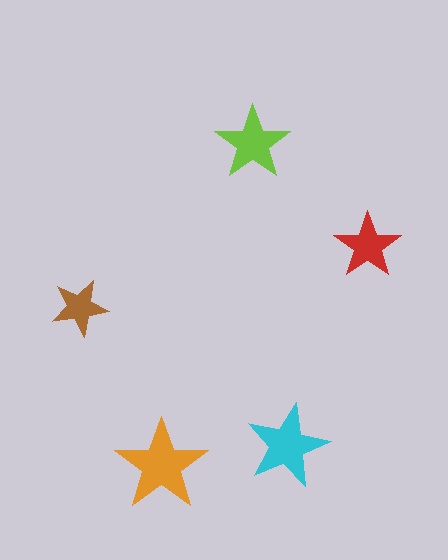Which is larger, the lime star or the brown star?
The lime one.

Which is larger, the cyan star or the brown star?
The cyan one.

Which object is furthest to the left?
The brown star is leftmost.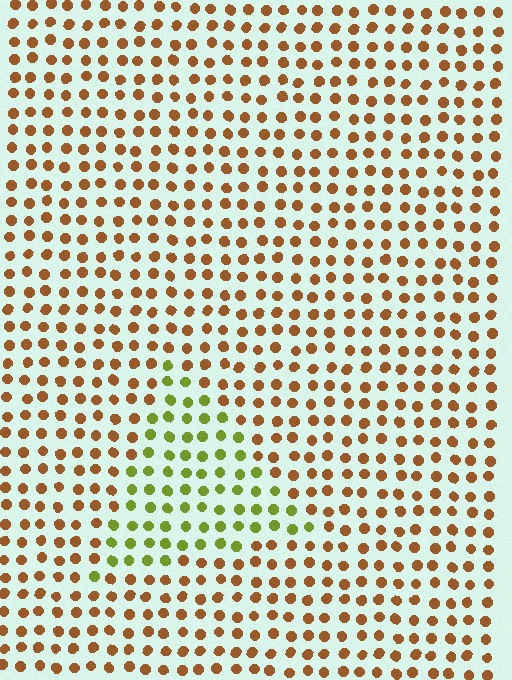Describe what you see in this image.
The image is filled with small brown elements in a uniform arrangement. A triangle-shaped region is visible where the elements are tinted to a slightly different hue, forming a subtle color boundary.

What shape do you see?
I see a triangle.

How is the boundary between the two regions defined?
The boundary is defined purely by a slight shift in hue (about 56 degrees). Spacing, size, and orientation are identical on both sides.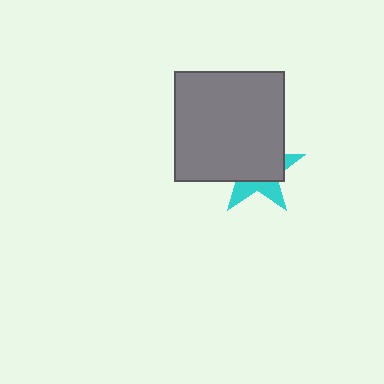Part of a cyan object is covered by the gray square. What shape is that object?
It is a star.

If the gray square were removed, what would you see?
You would see the complete cyan star.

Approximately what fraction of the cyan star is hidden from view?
Roughly 65% of the cyan star is hidden behind the gray square.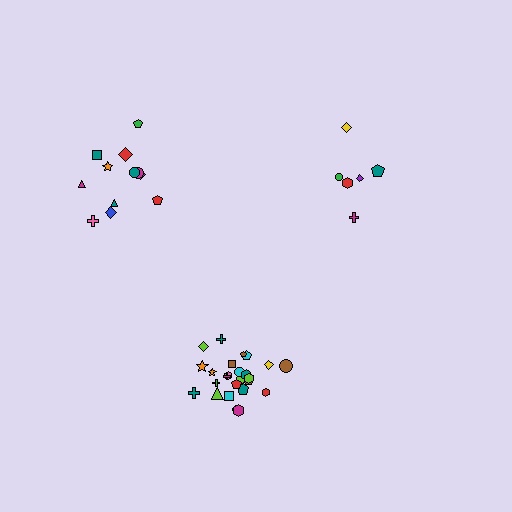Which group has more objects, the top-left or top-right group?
The top-left group.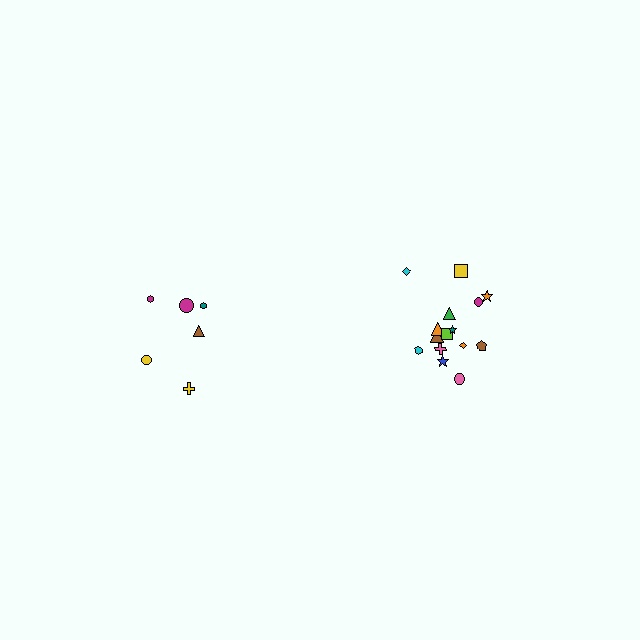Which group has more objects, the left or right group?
The right group.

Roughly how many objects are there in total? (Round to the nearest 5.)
Roughly 20 objects in total.